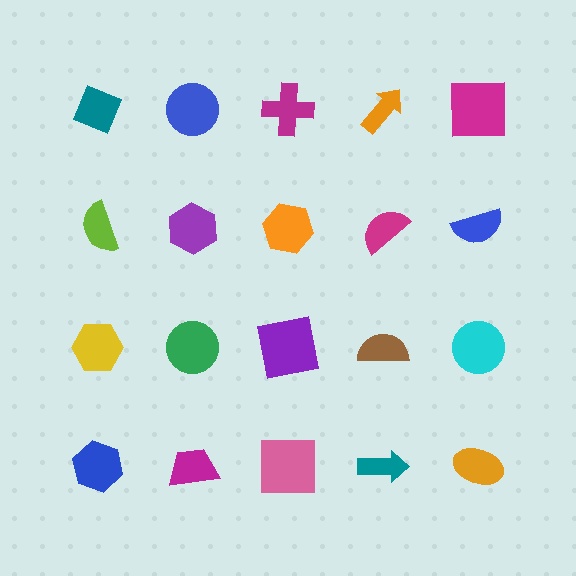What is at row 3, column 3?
A purple square.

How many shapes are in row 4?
5 shapes.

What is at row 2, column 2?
A purple hexagon.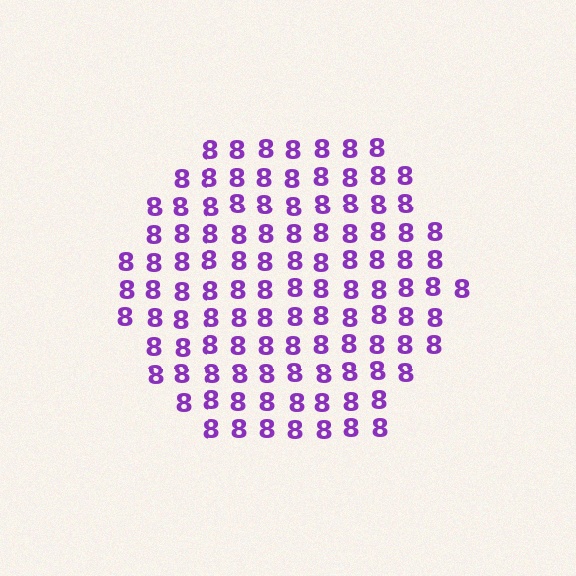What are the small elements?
The small elements are digit 8's.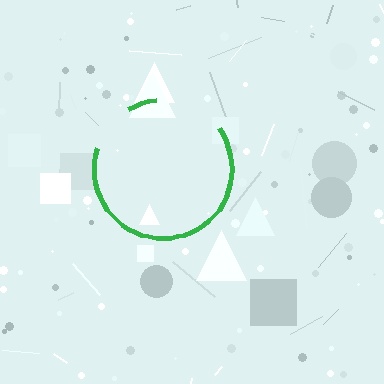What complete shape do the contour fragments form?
The contour fragments form a circle.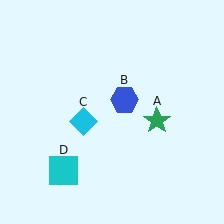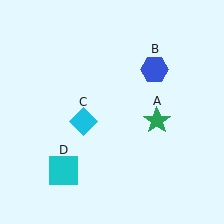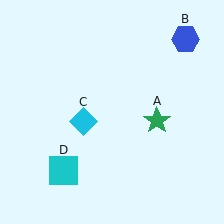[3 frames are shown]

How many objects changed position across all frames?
1 object changed position: blue hexagon (object B).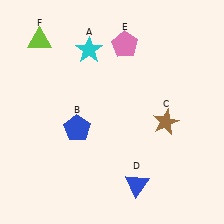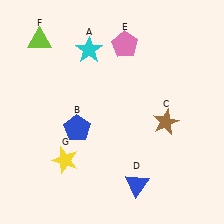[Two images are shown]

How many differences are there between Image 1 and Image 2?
There is 1 difference between the two images.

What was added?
A yellow star (G) was added in Image 2.